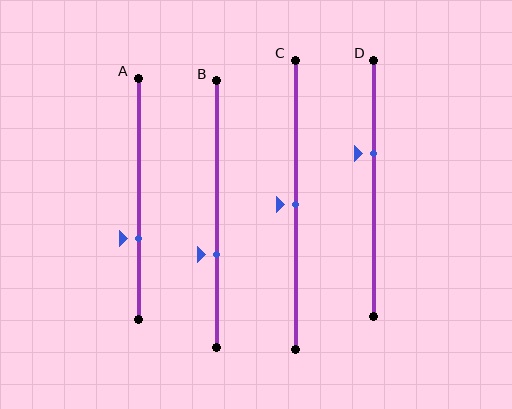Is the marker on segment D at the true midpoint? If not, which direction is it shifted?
No, the marker on segment D is shifted upward by about 13% of the segment length.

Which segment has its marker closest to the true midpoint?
Segment C has its marker closest to the true midpoint.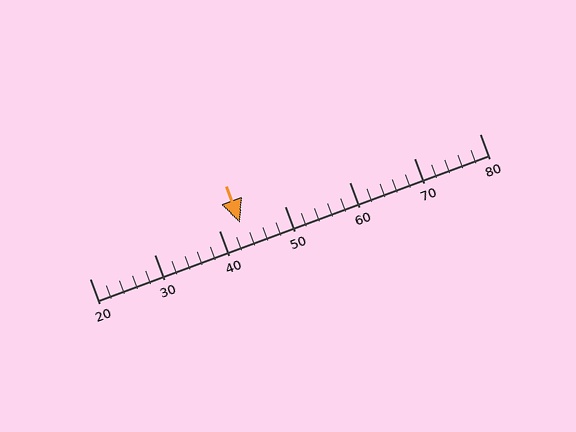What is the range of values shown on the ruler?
The ruler shows values from 20 to 80.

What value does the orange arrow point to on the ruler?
The orange arrow points to approximately 43.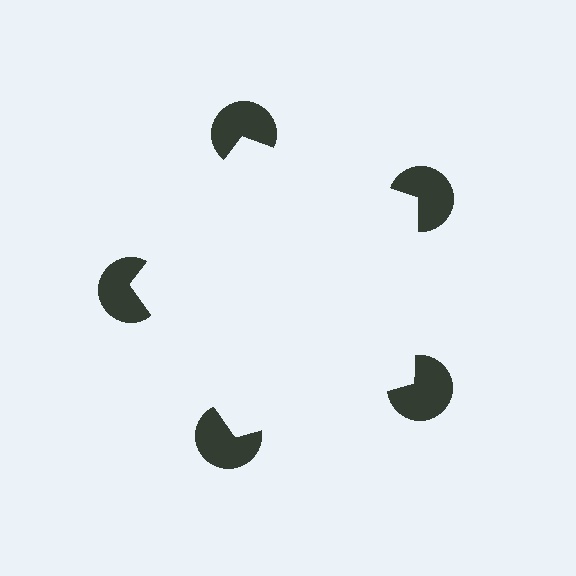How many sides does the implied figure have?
5 sides.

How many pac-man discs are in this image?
There are 5 — one at each vertex of the illusory pentagon.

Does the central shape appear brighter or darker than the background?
It typically appears slightly brighter than the background, even though no actual brightness change is drawn.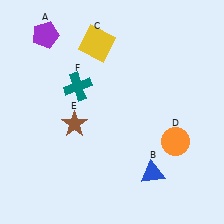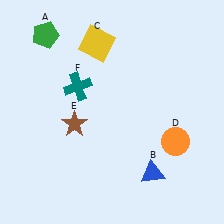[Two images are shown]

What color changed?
The pentagon (A) changed from purple in Image 1 to green in Image 2.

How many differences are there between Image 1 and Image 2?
There is 1 difference between the two images.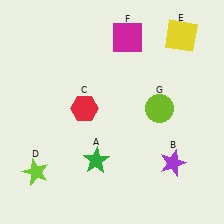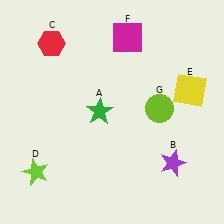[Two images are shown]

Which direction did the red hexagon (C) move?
The red hexagon (C) moved up.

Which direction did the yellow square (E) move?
The yellow square (E) moved down.